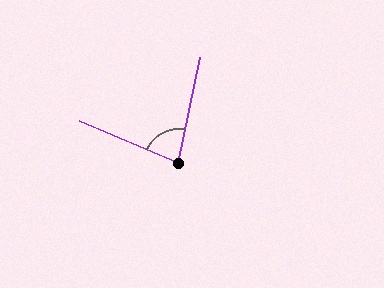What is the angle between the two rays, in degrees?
Approximately 79 degrees.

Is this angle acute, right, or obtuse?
It is acute.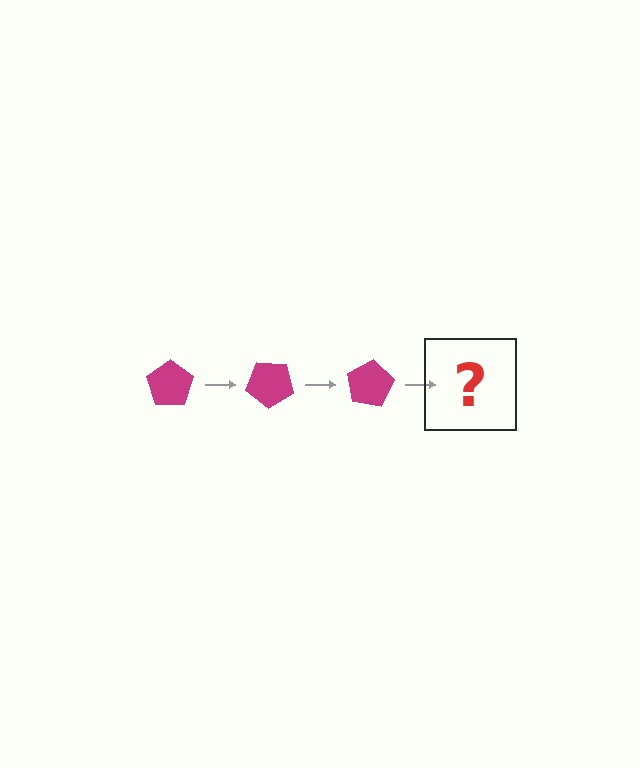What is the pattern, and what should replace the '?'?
The pattern is that the pentagon rotates 40 degrees each step. The '?' should be a magenta pentagon rotated 120 degrees.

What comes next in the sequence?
The next element should be a magenta pentagon rotated 120 degrees.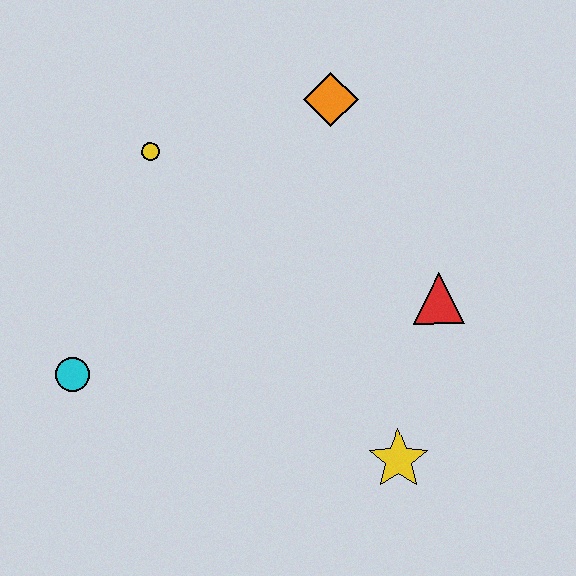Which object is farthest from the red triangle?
The cyan circle is farthest from the red triangle.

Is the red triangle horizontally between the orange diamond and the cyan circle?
No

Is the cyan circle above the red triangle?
No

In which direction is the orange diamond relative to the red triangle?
The orange diamond is above the red triangle.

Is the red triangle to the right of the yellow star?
Yes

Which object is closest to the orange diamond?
The yellow circle is closest to the orange diamond.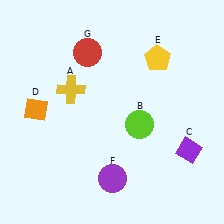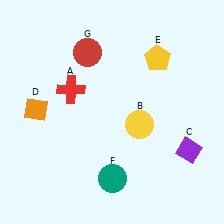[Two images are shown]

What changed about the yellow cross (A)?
In Image 1, A is yellow. In Image 2, it changed to red.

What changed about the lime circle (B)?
In Image 1, B is lime. In Image 2, it changed to yellow.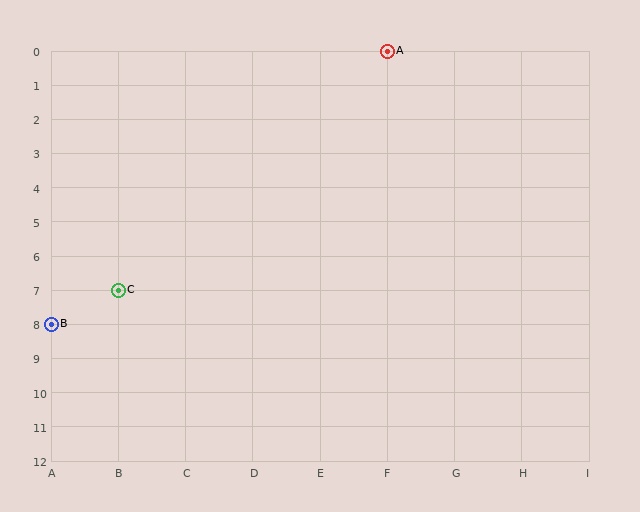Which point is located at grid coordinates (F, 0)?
Point A is at (F, 0).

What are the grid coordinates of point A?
Point A is at grid coordinates (F, 0).